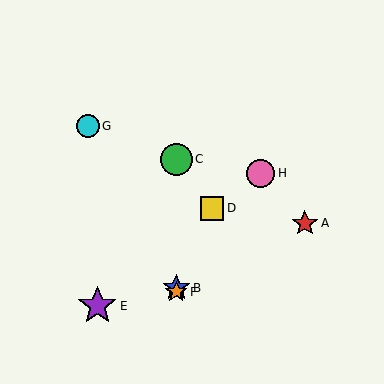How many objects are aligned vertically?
3 objects (B, C, F) are aligned vertically.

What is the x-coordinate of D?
Object D is at x≈212.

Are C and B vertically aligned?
Yes, both are at x≈176.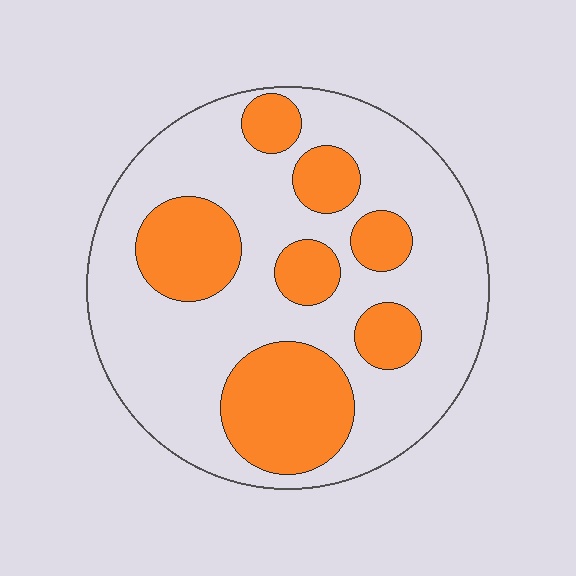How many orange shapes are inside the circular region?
7.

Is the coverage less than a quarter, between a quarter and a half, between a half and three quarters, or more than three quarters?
Between a quarter and a half.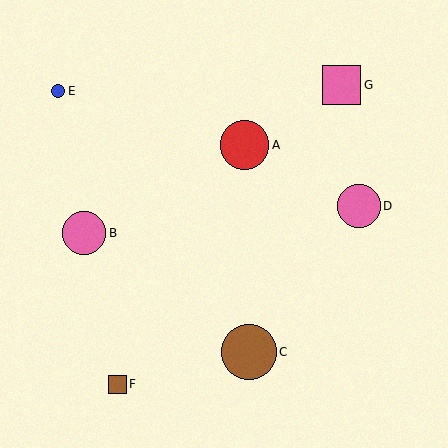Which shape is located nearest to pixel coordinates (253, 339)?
The brown circle (labeled C) at (249, 352) is nearest to that location.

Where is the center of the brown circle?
The center of the brown circle is at (249, 352).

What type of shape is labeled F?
Shape F is a brown square.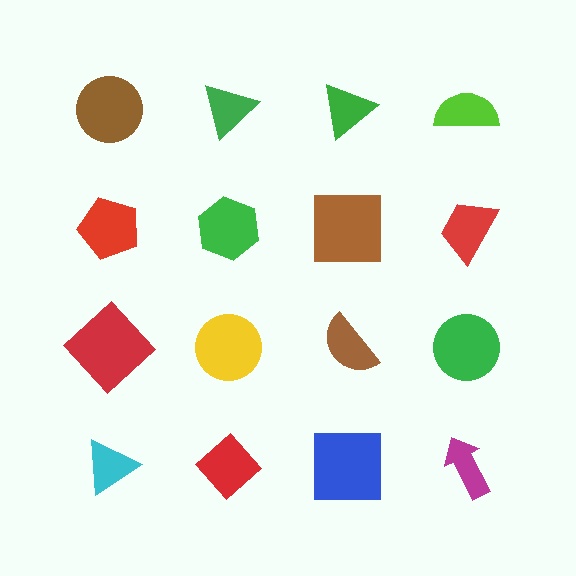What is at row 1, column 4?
A lime semicircle.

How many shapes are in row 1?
4 shapes.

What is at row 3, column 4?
A green circle.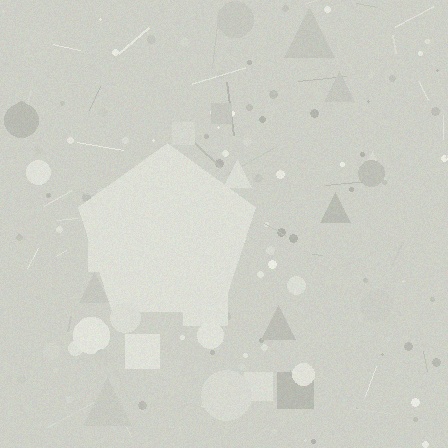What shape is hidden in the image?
A pentagon is hidden in the image.